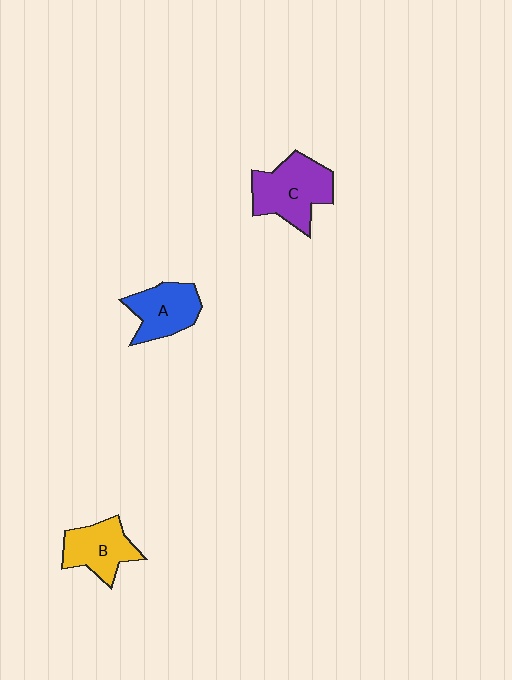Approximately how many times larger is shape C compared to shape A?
Approximately 1.3 times.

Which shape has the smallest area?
Shape B (yellow).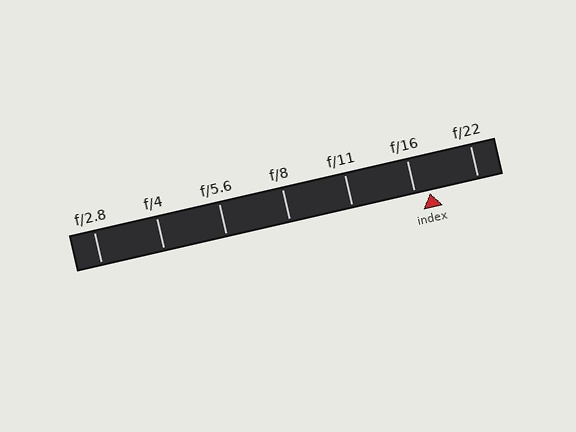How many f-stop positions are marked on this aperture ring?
There are 7 f-stop positions marked.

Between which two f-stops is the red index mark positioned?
The index mark is between f/16 and f/22.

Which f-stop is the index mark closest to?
The index mark is closest to f/16.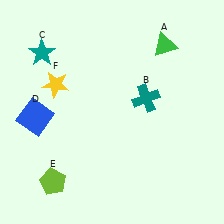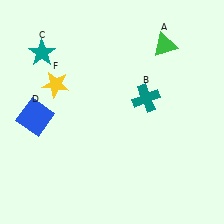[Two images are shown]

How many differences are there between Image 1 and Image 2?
There is 1 difference between the two images.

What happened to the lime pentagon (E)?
The lime pentagon (E) was removed in Image 2. It was in the bottom-left area of Image 1.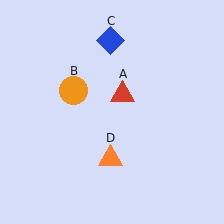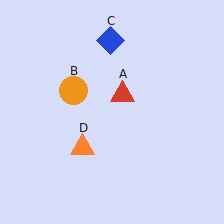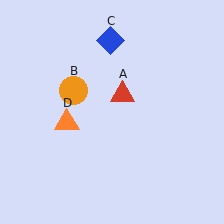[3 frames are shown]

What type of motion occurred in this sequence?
The orange triangle (object D) rotated clockwise around the center of the scene.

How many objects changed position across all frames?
1 object changed position: orange triangle (object D).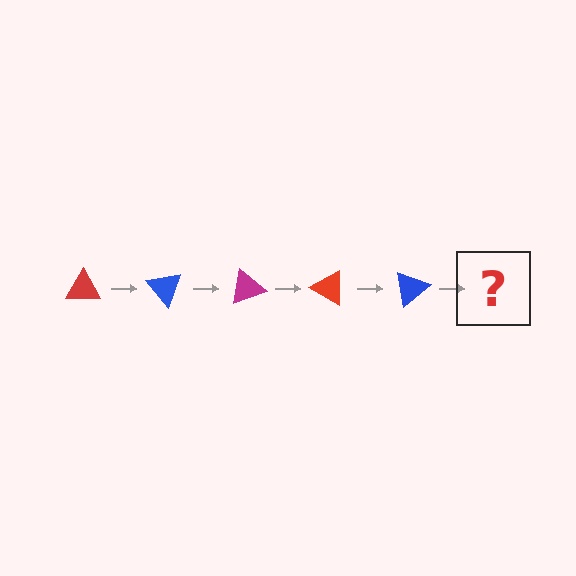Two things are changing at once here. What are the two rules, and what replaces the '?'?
The two rules are that it rotates 50 degrees each step and the color cycles through red, blue, and magenta. The '?' should be a magenta triangle, rotated 250 degrees from the start.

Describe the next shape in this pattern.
It should be a magenta triangle, rotated 250 degrees from the start.